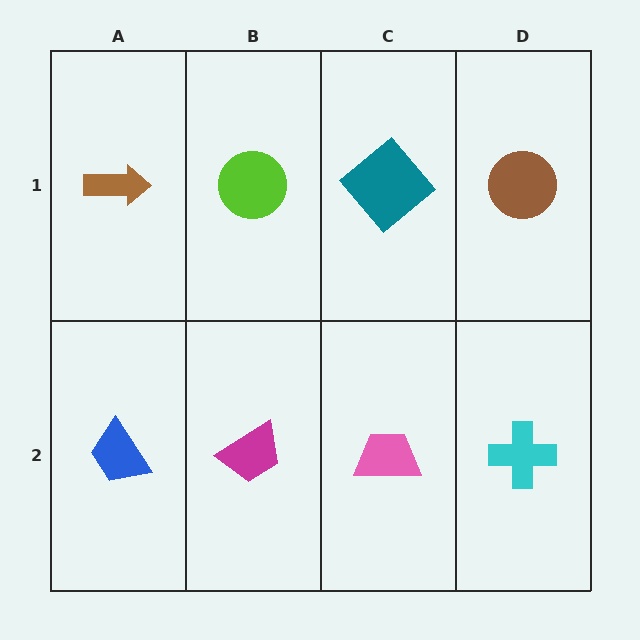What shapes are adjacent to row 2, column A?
A brown arrow (row 1, column A), a magenta trapezoid (row 2, column B).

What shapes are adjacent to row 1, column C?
A pink trapezoid (row 2, column C), a lime circle (row 1, column B), a brown circle (row 1, column D).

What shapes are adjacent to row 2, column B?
A lime circle (row 1, column B), a blue trapezoid (row 2, column A), a pink trapezoid (row 2, column C).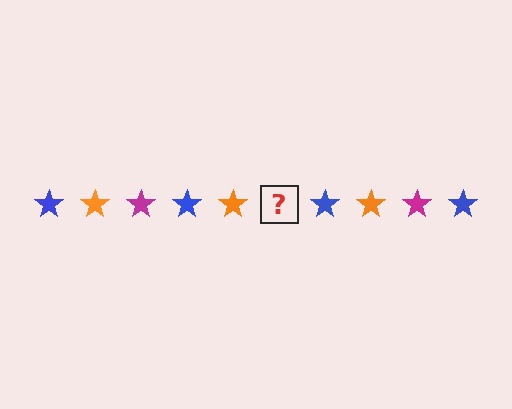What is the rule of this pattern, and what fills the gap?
The rule is that the pattern cycles through blue, orange, magenta stars. The gap should be filled with a magenta star.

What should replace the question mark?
The question mark should be replaced with a magenta star.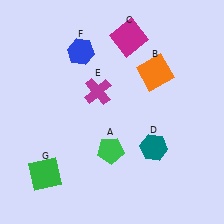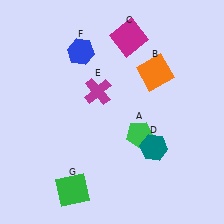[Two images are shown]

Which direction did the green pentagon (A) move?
The green pentagon (A) moved right.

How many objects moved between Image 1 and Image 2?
2 objects moved between the two images.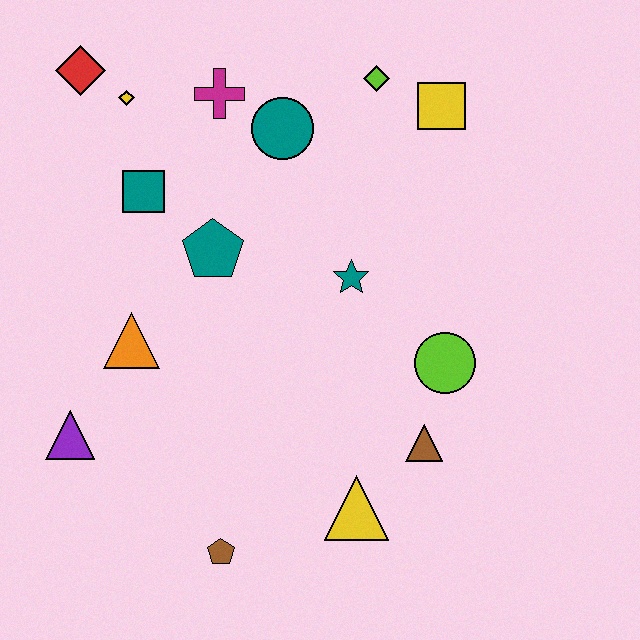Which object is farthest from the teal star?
The red diamond is farthest from the teal star.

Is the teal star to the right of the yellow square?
No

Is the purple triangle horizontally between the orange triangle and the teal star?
No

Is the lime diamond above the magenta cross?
Yes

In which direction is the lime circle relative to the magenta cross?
The lime circle is below the magenta cross.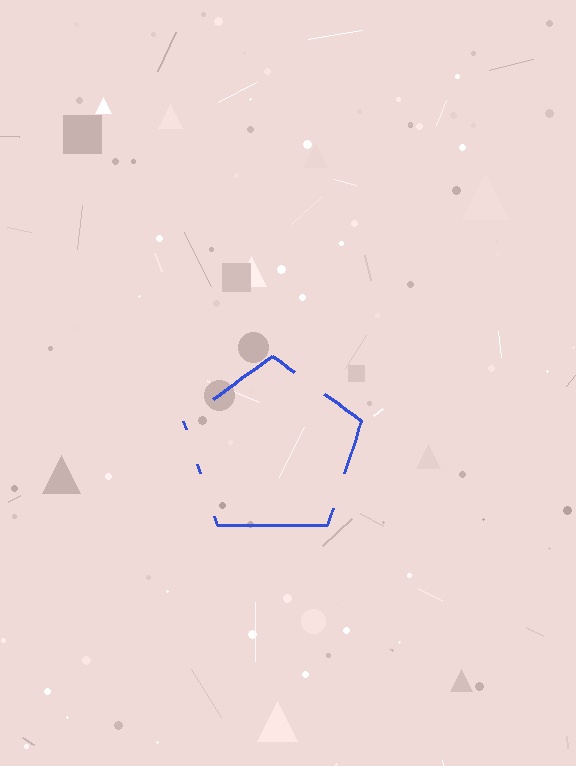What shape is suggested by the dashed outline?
The dashed outline suggests a pentagon.